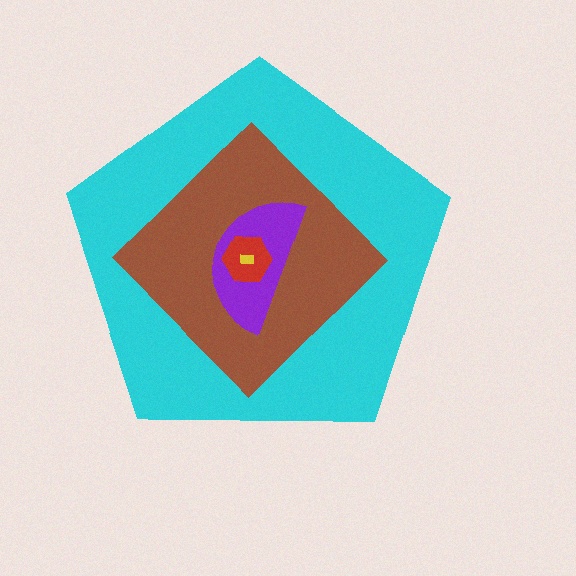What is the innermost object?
The yellow rectangle.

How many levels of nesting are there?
5.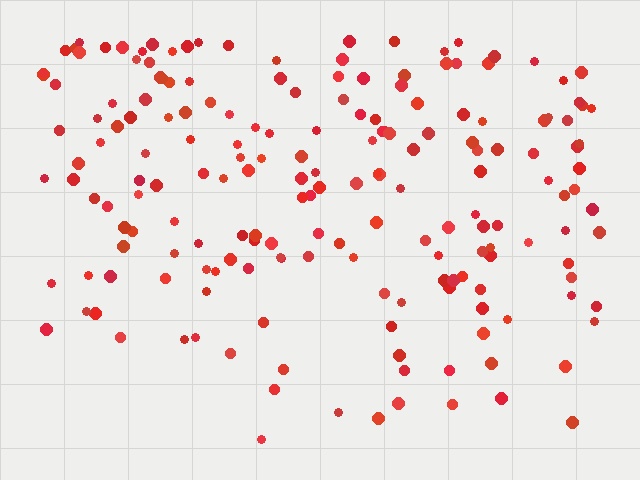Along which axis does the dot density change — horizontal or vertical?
Vertical.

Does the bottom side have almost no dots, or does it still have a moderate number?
Still a moderate number, just noticeably fewer than the top.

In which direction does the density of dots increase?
From bottom to top, with the top side densest.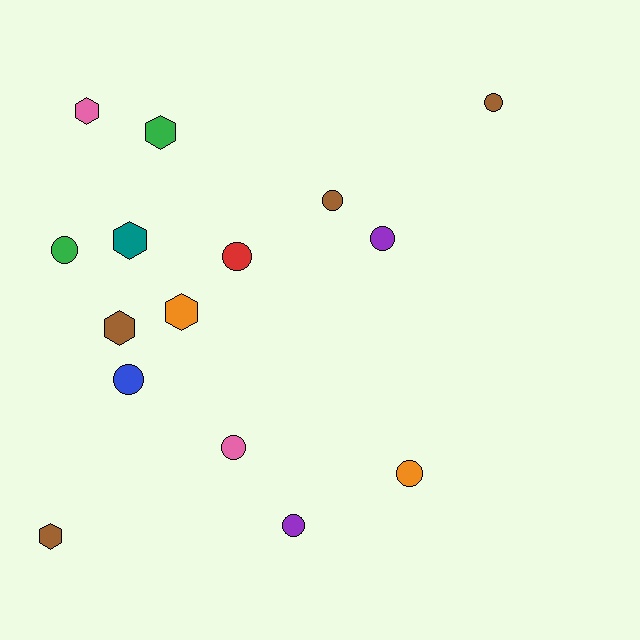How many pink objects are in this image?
There are 2 pink objects.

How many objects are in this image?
There are 15 objects.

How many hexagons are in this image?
There are 6 hexagons.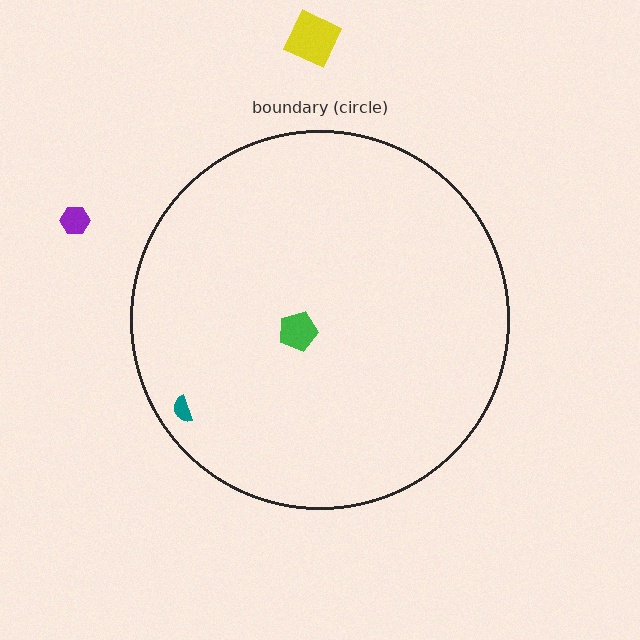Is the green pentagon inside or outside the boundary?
Inside.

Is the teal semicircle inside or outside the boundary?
Inside.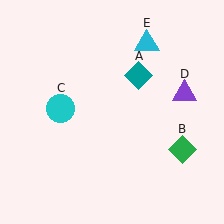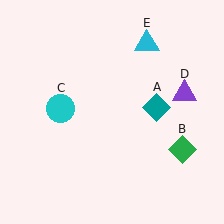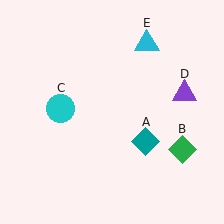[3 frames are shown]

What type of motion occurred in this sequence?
The teal diamond (object A) rotated clockwise around the center of the scene.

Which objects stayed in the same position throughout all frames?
Green diamond (object B) and cyan circle (object C) and purple triangle (object D) and cyan triangle (object E) remained stationary.